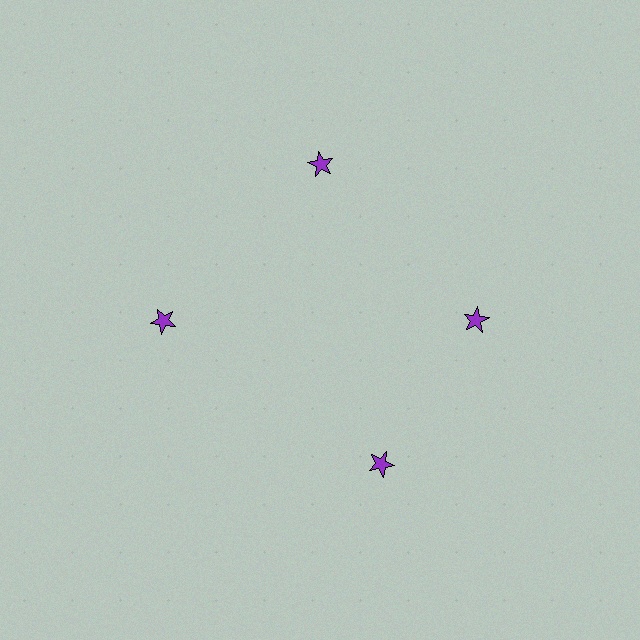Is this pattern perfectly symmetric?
No. The 4 purple stars are arranged in a ring, but one element near the 6 o'clock position is rotated out of alignment along the ring, breaking the 4-fold rotational symmetry.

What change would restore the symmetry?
The symmetry would be restored by rotating it back into even spacing with its neighbors so that all 4 stars sit at equal angles and equal distance from the center.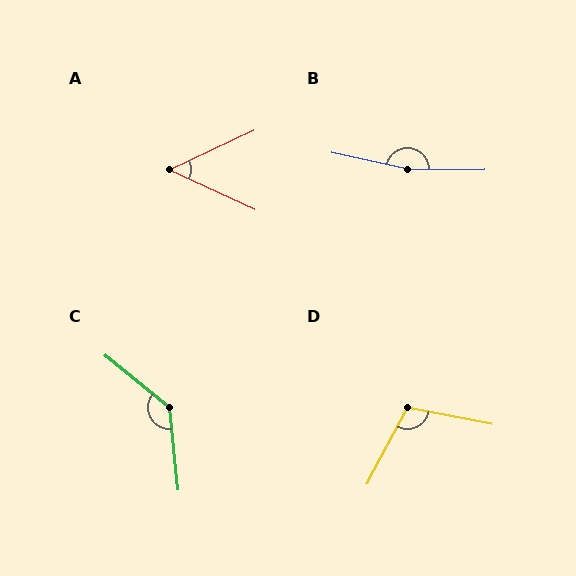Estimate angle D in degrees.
Approximately 107 degrees.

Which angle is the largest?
B, at approximately 167 degrees.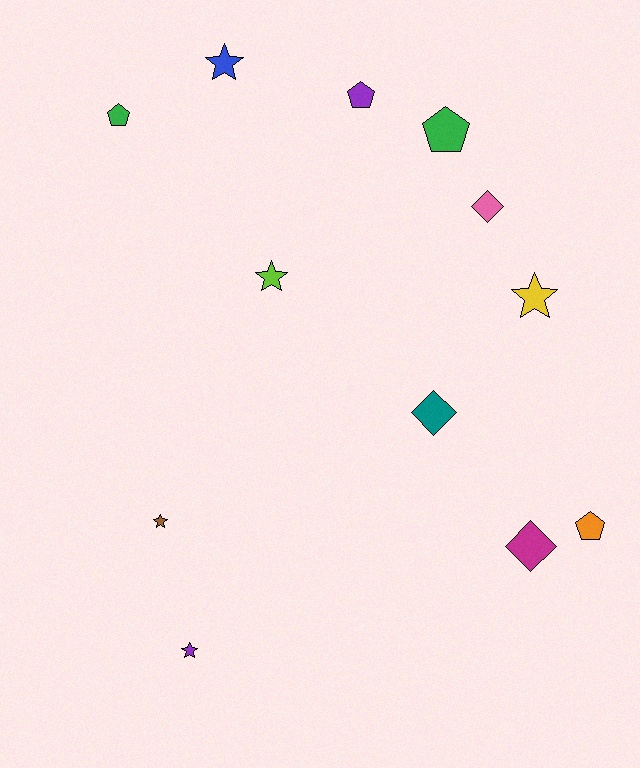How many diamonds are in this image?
There are 3 diamonds.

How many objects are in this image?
There are 12 objects.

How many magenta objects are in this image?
There is 1 magenta object.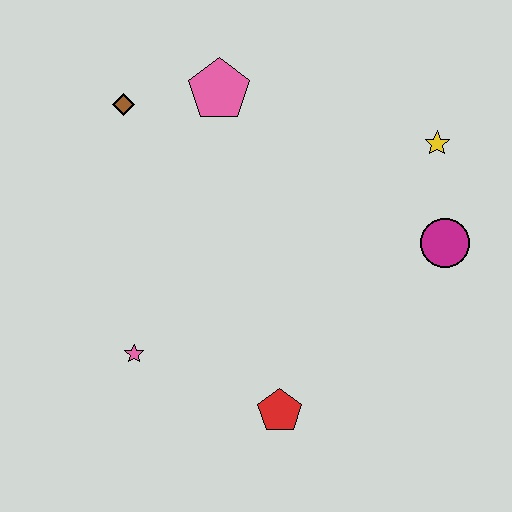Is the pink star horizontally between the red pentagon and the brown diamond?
Yes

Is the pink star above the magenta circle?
No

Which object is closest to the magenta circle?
The yellow star is closest to the magenta circle.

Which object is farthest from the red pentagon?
The brown diamond is farthest from the red pentagon.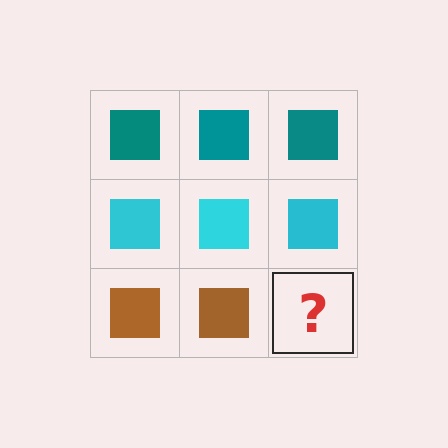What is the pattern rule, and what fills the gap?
The rule is that each row has a consistent color. The gap should be filled with a brown square.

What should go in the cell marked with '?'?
The missing cell should contain a brown square.